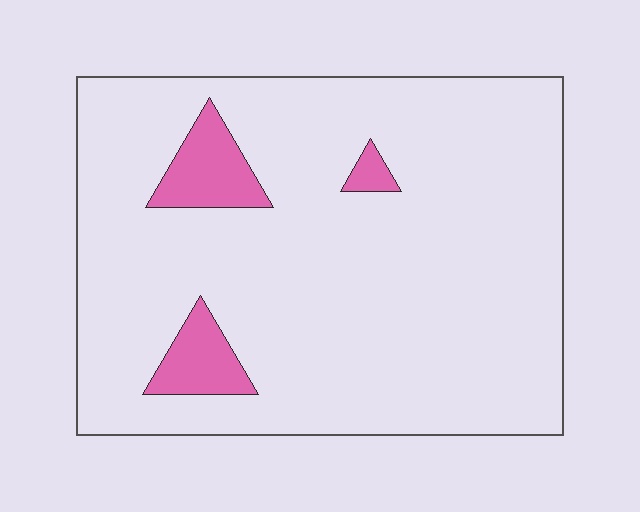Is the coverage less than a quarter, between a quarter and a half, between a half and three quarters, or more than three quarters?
Less than a quarter.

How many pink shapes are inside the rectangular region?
3.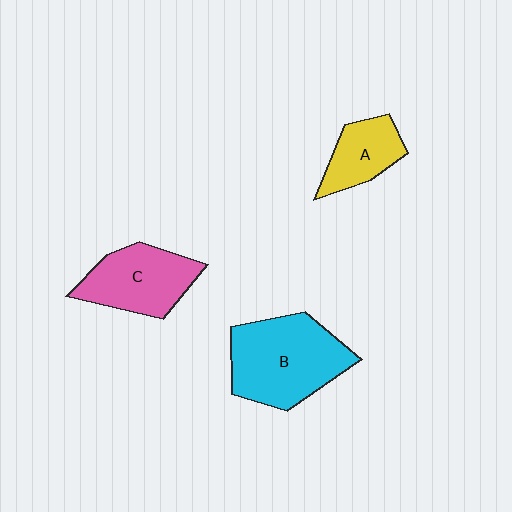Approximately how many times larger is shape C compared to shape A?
Approximately 1.5 times.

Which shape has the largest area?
Shape B (cyan).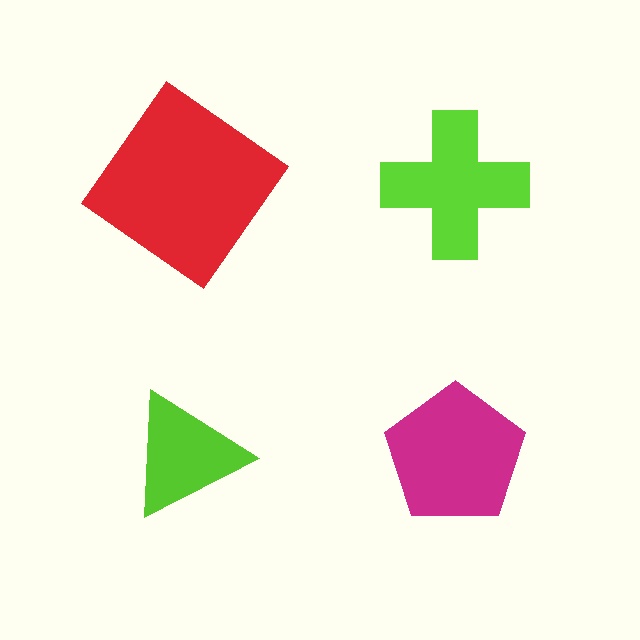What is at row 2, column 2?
A magenta pentagon.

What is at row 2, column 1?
A lime triangle.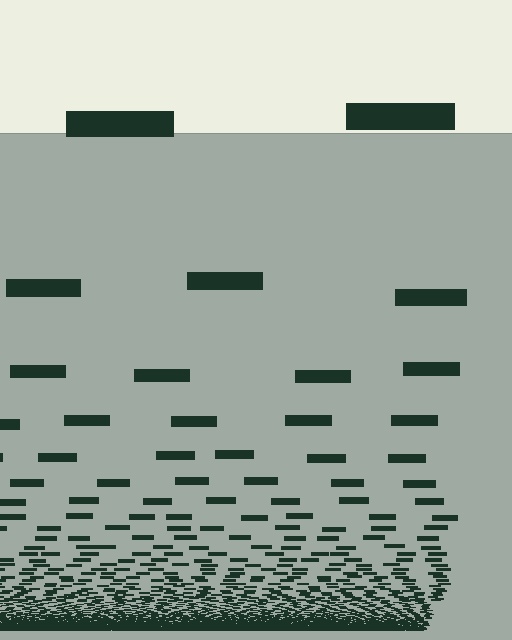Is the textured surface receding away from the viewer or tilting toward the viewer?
The surface appears to tilt toward the viewer. Texture elements get larger and sparser toward the top.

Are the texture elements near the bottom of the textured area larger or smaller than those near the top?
Smaller. The gradient is inverted — elements near the bottom are smaller and denser.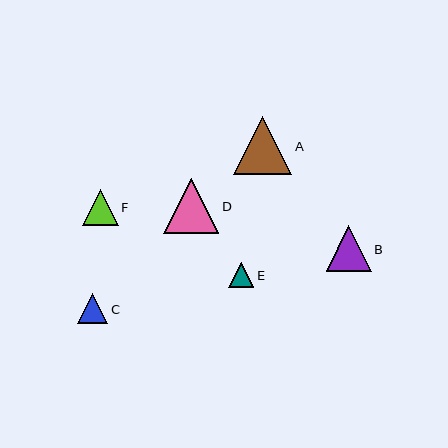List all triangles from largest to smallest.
From largest to smallest: A, D, B, F, C, E.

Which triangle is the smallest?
Triangle E is the smallest with a size of approximately 25 pixels.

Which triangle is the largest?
Triangle A is the largest with a size of approximately 58 pixels.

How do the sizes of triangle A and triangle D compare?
Triangle A and triangle D are approximately the same size.